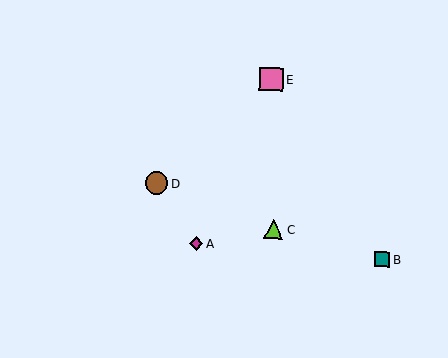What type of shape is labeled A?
Shape A is a magenta diamond.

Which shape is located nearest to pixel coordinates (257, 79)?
The pink square (labeled E) at (271, 79) is nearest to that location.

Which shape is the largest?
The pink square (labeled E) is the largest.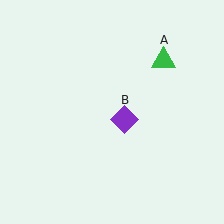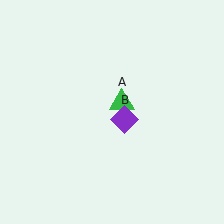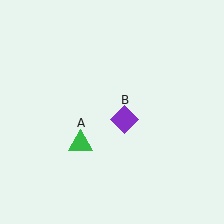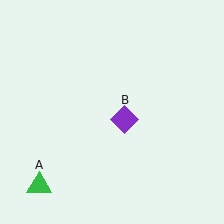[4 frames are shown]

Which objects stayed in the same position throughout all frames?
Purple diamond (object B) remained stationary.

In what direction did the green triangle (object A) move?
The green triangle (object A) moved down and to the left.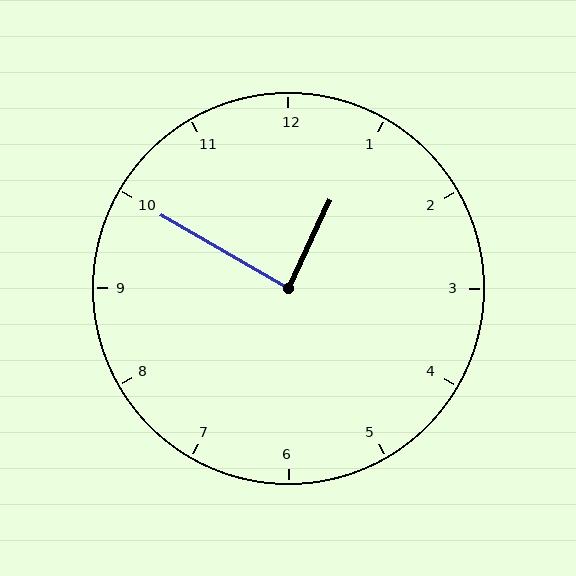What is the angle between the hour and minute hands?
Approximately 85 degrees.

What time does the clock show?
12:50.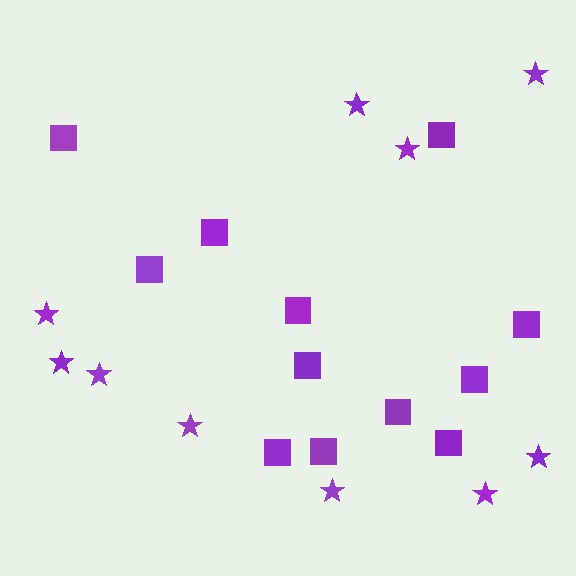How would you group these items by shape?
There are 2 groups: one group of squares (12) and one group of stars (10).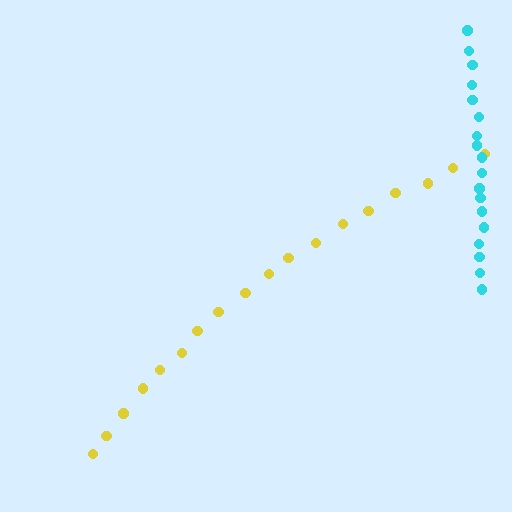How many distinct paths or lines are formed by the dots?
There are 2 distinct paths.